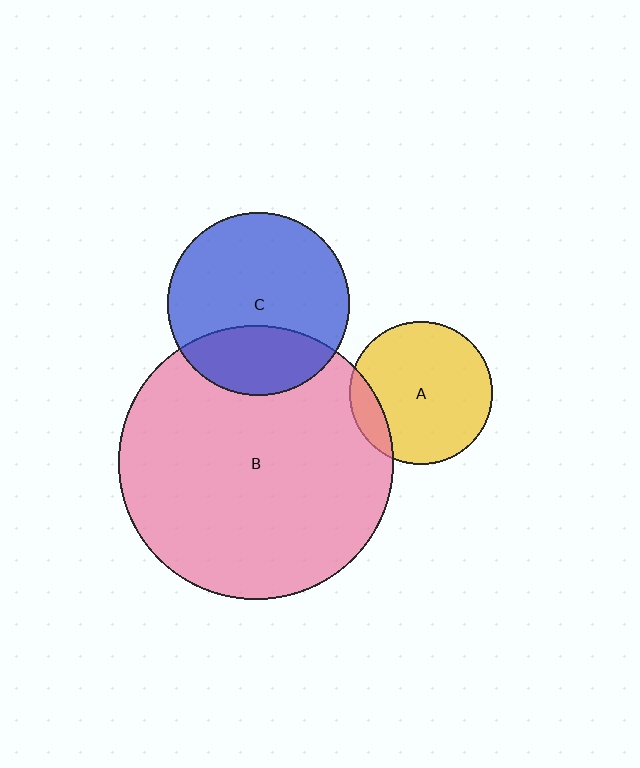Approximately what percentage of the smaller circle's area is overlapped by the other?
Approximately 30%.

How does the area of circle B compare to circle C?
Approximately 2.3 times.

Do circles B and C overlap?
Yes.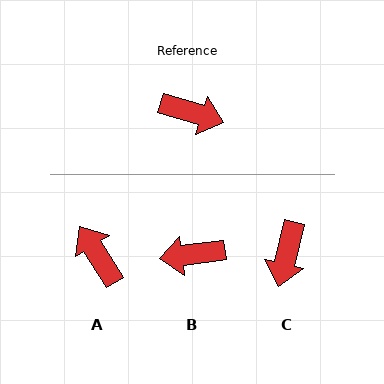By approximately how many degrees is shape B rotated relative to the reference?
Approximately 155 degrees clockwise.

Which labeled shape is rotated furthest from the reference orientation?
B, about 155 degrees away.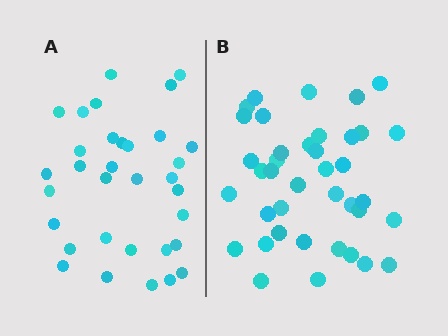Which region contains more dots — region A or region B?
Region B (the right region) has more dots.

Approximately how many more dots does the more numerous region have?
Region B has about 6 more dots than region A.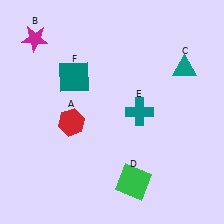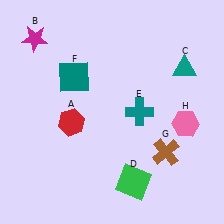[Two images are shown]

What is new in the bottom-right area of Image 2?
A pink hexagon (H) was added in the bottom-right area of Image 2.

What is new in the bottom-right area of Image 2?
A brown cross (G) was added in the bottom-right area of Image 2.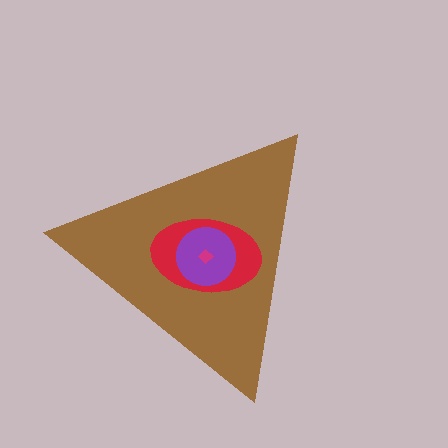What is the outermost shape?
The brown triangle.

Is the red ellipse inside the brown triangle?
Yes.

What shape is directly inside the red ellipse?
The purple circle.